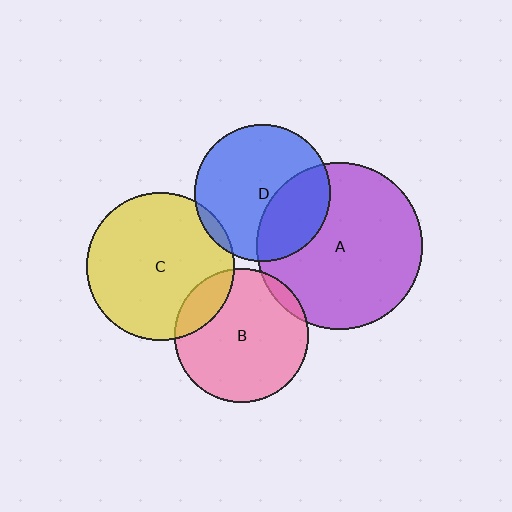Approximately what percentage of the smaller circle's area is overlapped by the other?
Approximately 5%.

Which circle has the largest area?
Circle A (purple).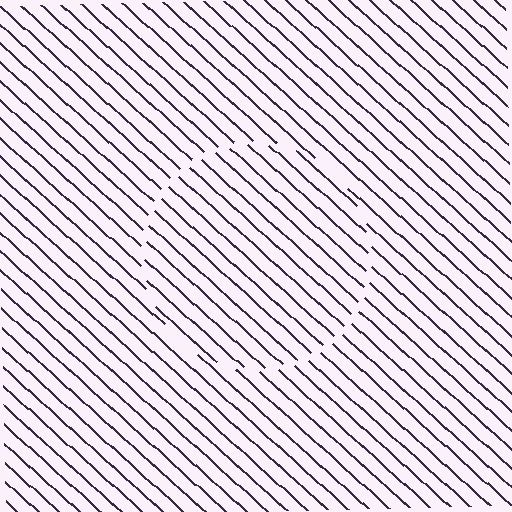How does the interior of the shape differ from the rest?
The interior of the shape contains the same grating, shifted by half a period — the contour is defined by the phase discontinuity where line-ends from the inner and outer gratings abut.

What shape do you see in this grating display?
An illusory circle. The interior of the shape contains the same grating, shifted by half a period — the contour is defined by the phase discontinuity where line-ends from the inner and outer gratings abut.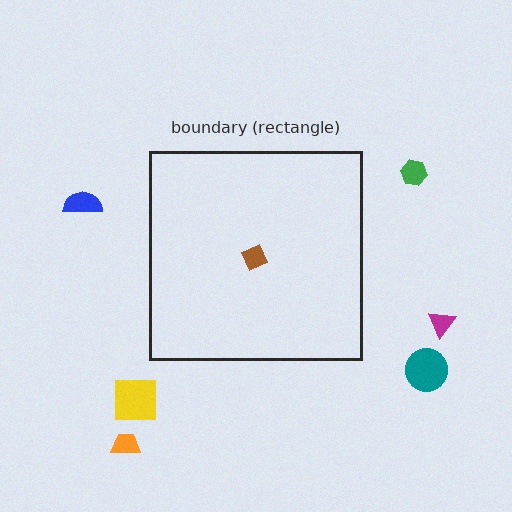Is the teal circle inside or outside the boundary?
Outside.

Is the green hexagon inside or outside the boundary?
Outside.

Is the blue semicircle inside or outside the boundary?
Outside.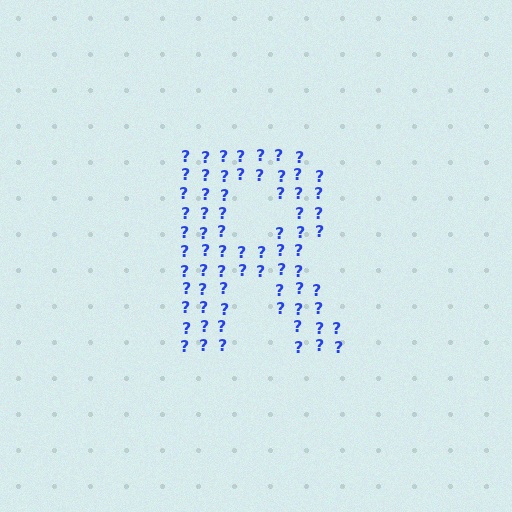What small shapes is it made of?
It is made of small question marks.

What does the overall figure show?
The overall figure shows the letter R.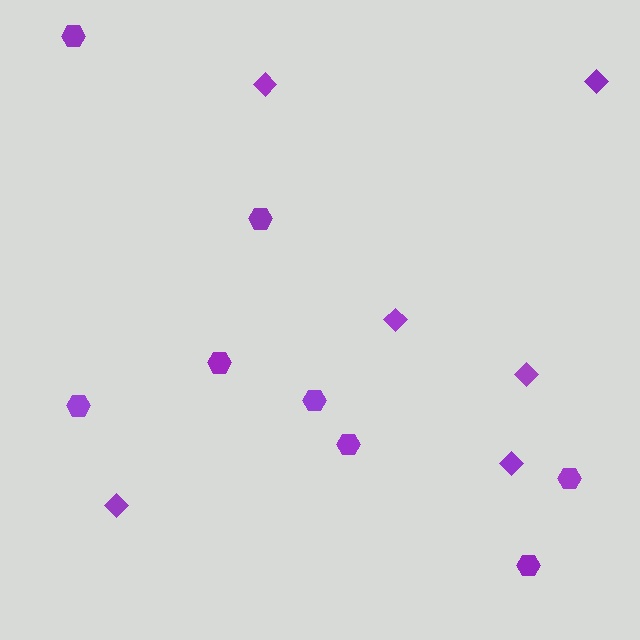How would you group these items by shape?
There are 2 groups: one group of hexagons (8) and one group of diamonds (6).